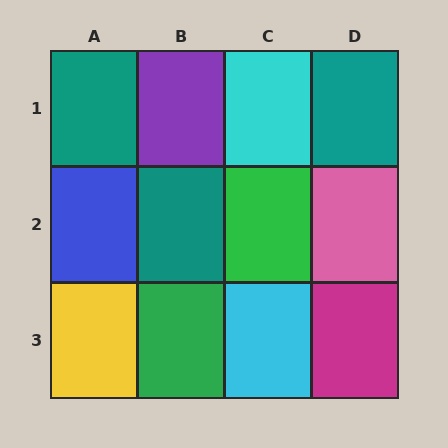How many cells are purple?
1 cell is purple.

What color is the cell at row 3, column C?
Cyan.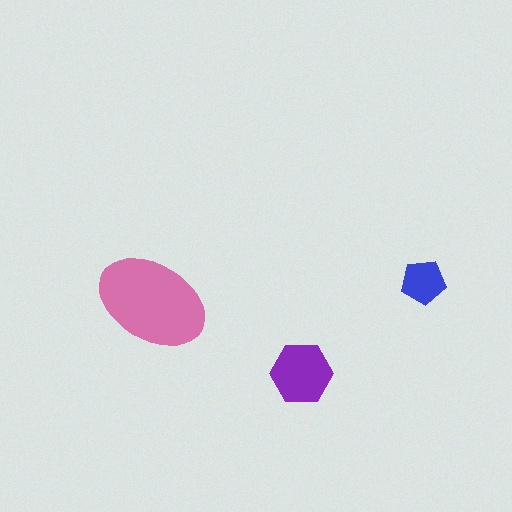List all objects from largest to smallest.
The pink ellipse, the purple hexagon, the blue pentagon.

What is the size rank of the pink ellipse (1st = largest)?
1st.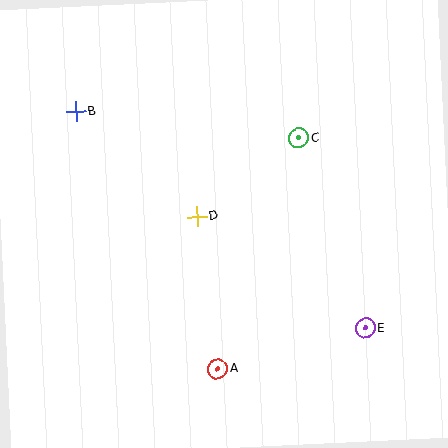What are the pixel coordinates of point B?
Point B is at (76, 111).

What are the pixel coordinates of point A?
Point A is at (218, 369).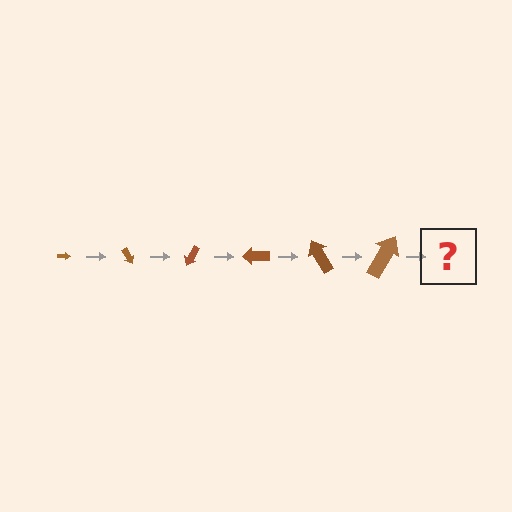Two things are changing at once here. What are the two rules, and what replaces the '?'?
The two rules are that the arrow grows larger each step and it rotates 60 degrees each step. The '?' should be an arrow, larger than the previous one and rotated 360 degrees from the start.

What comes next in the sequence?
The next element should be an arrow, larger than the previous one and rotated 360 degrees from the start.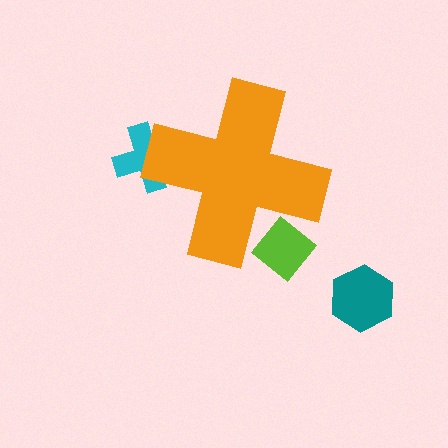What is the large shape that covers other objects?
An orange cross.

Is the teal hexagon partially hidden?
No, the teal hexagon is fully visible.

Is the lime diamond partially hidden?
Yes, the lime diamond is partially hidden behind the orange cross.